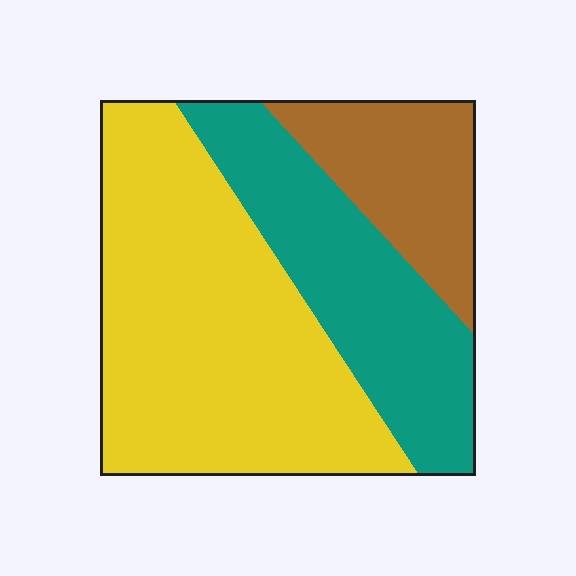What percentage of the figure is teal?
Teal covers around 30% of the figure.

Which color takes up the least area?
Brown, at roughly 20%.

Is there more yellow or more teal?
Yellow.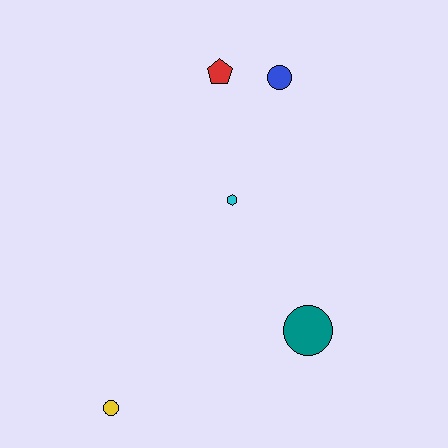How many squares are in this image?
There are no squares.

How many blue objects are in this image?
There is 1 blue object.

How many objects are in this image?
There are 5 objects.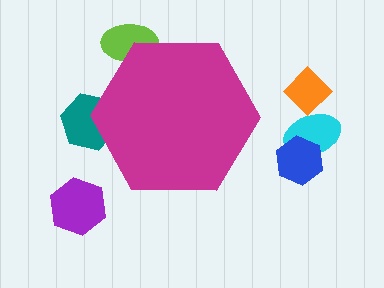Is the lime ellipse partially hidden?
Yes, the lime ellipse is partially hidden behind the magenta hexagon.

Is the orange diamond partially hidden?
No, the orange diamond is fully visible.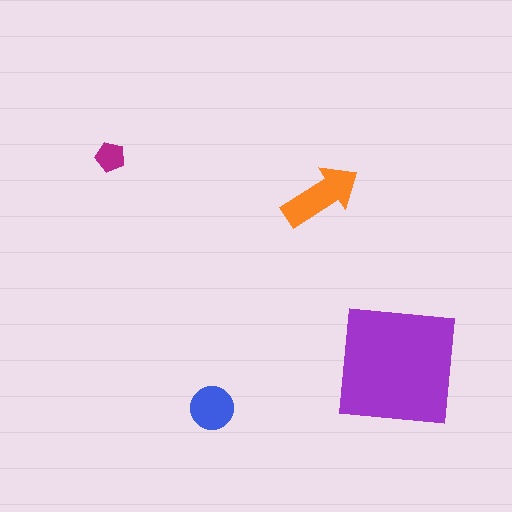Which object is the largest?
The purple square.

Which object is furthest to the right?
The purple square is rightmost.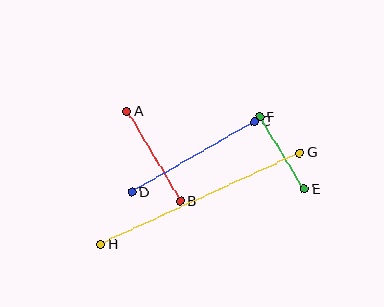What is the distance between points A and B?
The distance is approximately 104 pixels.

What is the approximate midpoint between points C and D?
The midpoint is at approximately (193, 157) pixels.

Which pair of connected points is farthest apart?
Points G and H are farthest apart.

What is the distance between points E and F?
The distance is approximately 85 pixels.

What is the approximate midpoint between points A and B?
The midpoint is at approximately (154, 156) pixels.